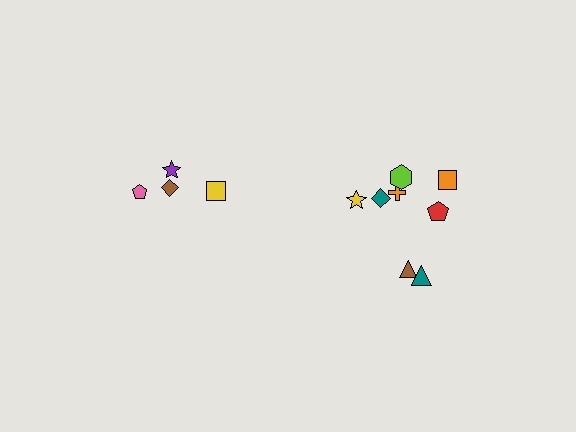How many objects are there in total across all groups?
There are 12 objects.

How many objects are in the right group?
There are 8 objects.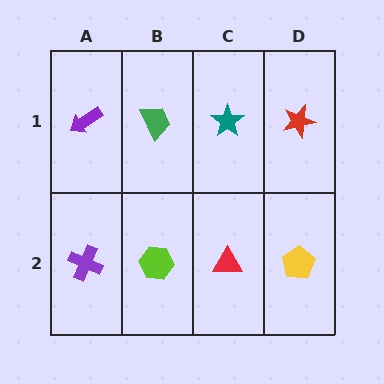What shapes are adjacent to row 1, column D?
A yellow pentagon (row 2, column D), a teal star (row 1, column C).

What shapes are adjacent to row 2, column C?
A teal star (row 1, column C), a lime hexagon (row 2, column B), a yellow pentagon (row 2, column D).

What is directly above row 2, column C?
A teal star.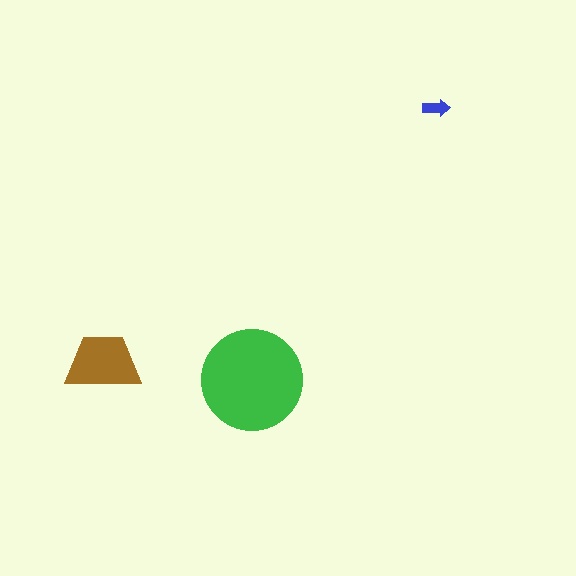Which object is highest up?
The blue arrow is topmost.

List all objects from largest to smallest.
The green circle, the brown trapezoid, the blue arrow.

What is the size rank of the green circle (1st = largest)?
1st.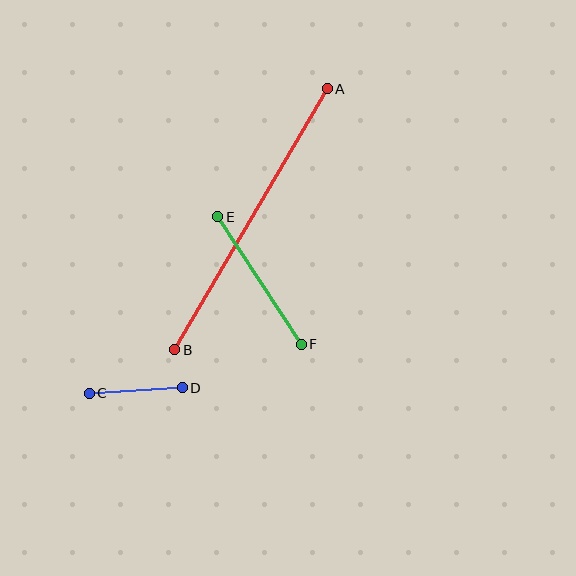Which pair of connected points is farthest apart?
Points A and B are farthest apart.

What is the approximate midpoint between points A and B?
The midpoint is at approximately (251, 219) pixels.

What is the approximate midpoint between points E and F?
The midpoint is at approximately (260, 281) pixels.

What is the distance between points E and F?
The distance is approximately 153 pixels.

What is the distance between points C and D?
The distance is approximately 94 pixels.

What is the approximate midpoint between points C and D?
The midpoint is at approximately (136, 391) pixels.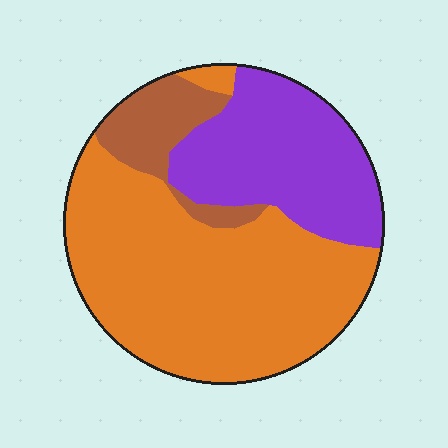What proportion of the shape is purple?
Purple takes up about one third (1/3) of the shape.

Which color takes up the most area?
Orange, at roughly 60%.